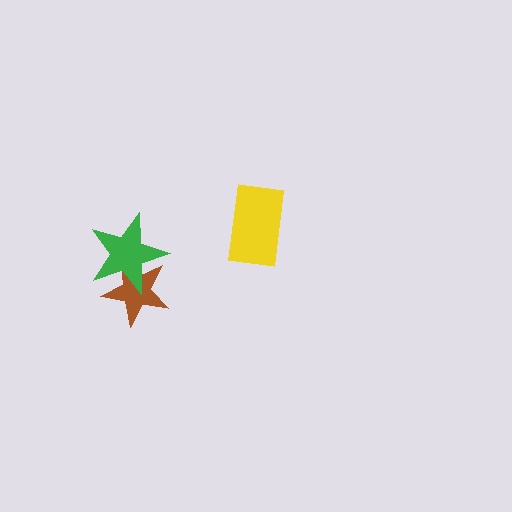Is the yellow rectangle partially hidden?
No, no other shape covers it.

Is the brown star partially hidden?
Yes, it is partially covered by another shape.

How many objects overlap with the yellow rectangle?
0 objects overlap with the yellow rectangle.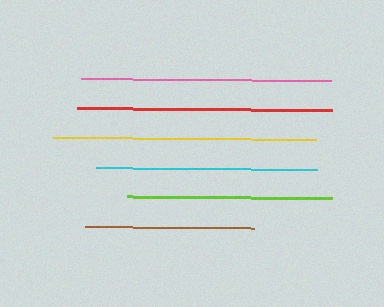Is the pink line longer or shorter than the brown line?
The pink line is longer than the brown line.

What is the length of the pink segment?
The pink segment is approximately 250 pixels long.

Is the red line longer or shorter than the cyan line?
The red line is longer than the cyan line.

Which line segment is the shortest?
The brown line is the shortest at approximately 168 pixels.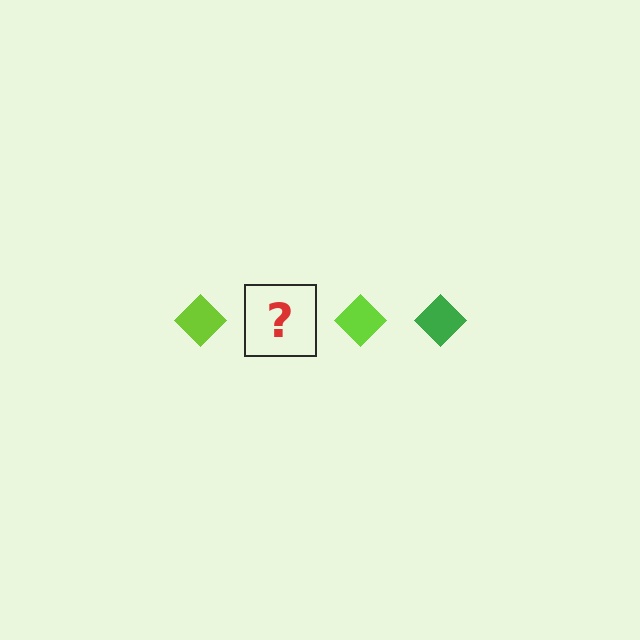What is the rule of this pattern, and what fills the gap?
The rule is that the pattern cycles through lime, green diamonds. The gap should be filled with a green diamond.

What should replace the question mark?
The question mark should be replaced with a green diamond.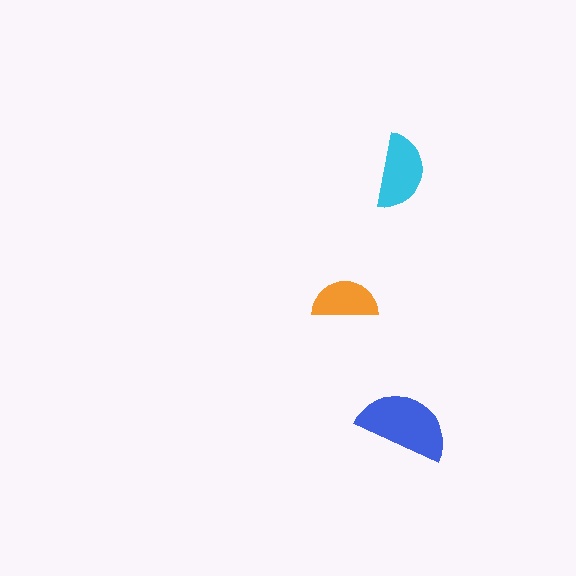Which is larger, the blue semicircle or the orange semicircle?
The blue one.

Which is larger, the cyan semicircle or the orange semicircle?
The cyan one.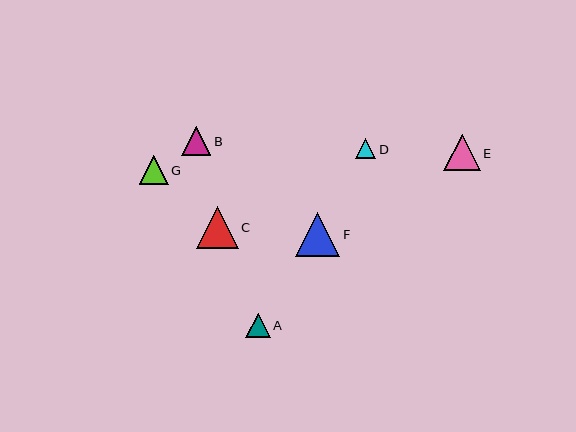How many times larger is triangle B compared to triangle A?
Triangle B is approximately 1.2 times the size of triangle A.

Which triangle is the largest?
Triangle F is the largest with a size of approximately 45 pixels.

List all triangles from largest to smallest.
From largest to smallest: F, C, E, G, B, A, D.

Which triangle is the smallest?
Triangle D is the smallest with a size of approximately 20 pixels.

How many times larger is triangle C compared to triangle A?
Triangle C is approximately 1.7 times the size of triangle A.